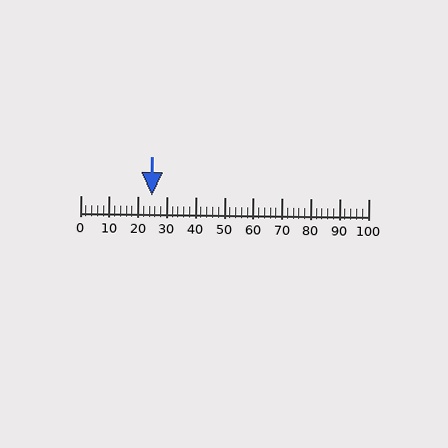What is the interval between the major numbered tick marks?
The major tick marks are spaced 10 units apart.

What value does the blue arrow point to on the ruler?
The blue arrow points to approximately 25.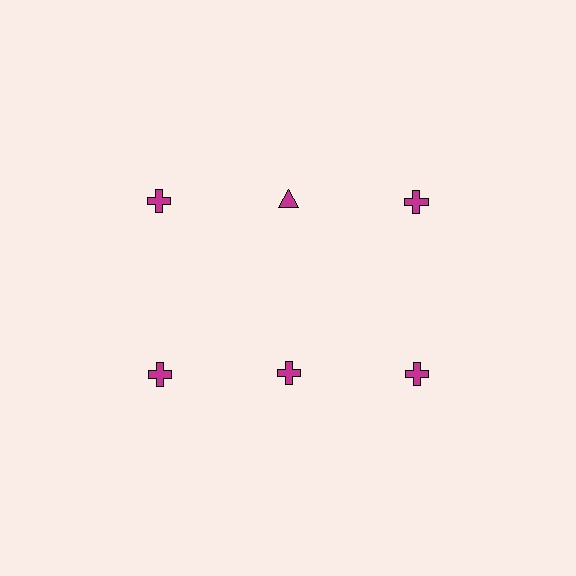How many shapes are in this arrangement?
There are 6 shapes arranged in a grid pattern.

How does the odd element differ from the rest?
It has a different shape: triangle instead of cross.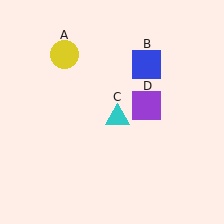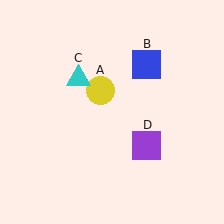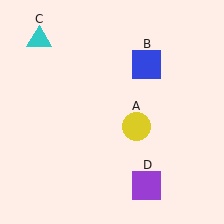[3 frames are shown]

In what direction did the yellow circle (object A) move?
The yellow circle (object A) moved down and to the right.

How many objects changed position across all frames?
3 objects changed position: yellow circle (object A), cyan triangle (object C), purple square (object D).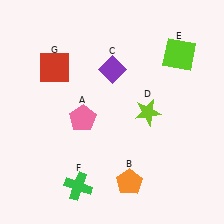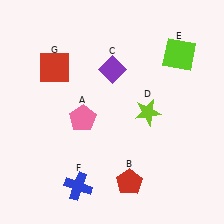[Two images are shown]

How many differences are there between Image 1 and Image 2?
There are 2 differences between the two images.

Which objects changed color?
B changed from orange to red. F changed from green to blue.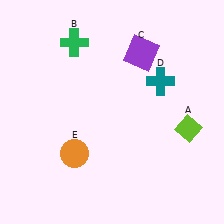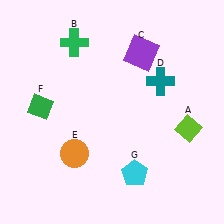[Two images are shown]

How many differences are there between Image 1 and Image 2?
There are 2 differences between the two images.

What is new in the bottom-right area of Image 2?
A cyan pentagon (G) was added in the bottom-right area of Image 2.